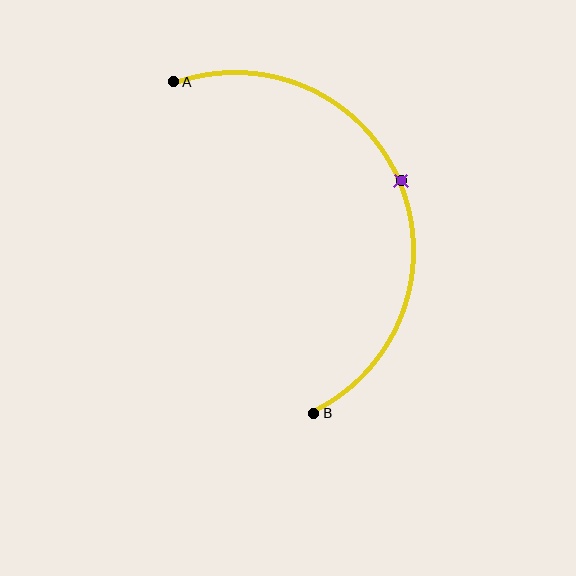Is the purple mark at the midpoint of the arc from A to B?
Yes. The purple mark lies on the arc at equal arc-length from both A and B — it is the arc midpoint.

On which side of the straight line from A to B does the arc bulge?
The arc bulges to the right of the straight line connecting A and B.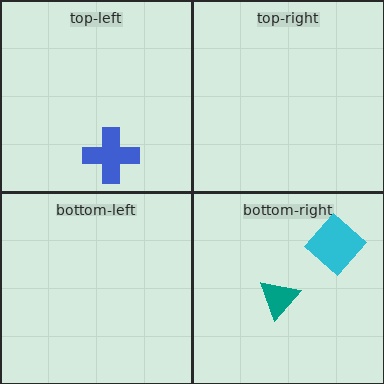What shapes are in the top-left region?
The blue cross.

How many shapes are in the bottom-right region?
2.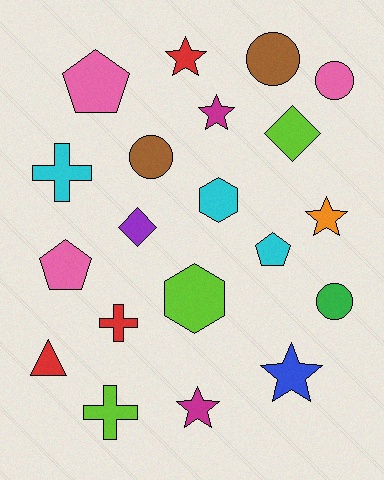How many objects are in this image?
There are 20 objects.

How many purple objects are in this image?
There is 1 purple object.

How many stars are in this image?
There are 5 stars.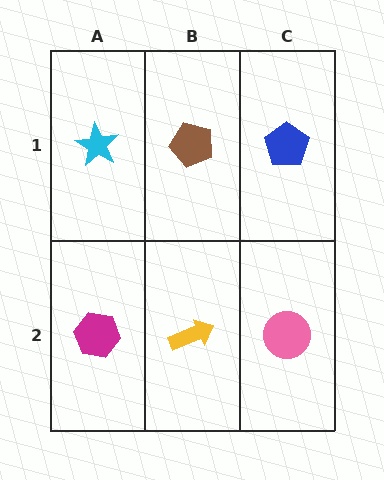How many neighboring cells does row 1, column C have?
2.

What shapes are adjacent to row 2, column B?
A brown pentagon (row 1, column B), a magenta hexagon (row 2, column A), a pink circle (row 2, column C).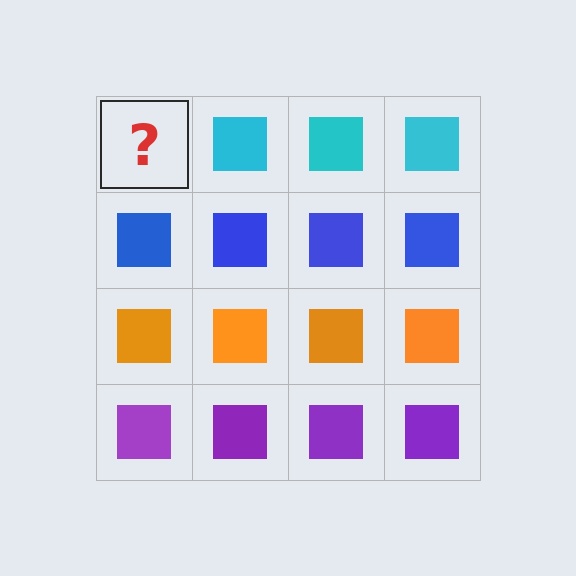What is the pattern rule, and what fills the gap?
The rule is that each row has a consistent color. The gap should be filled with a cyan square.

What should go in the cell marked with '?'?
The missing cell should contain a cyan square.